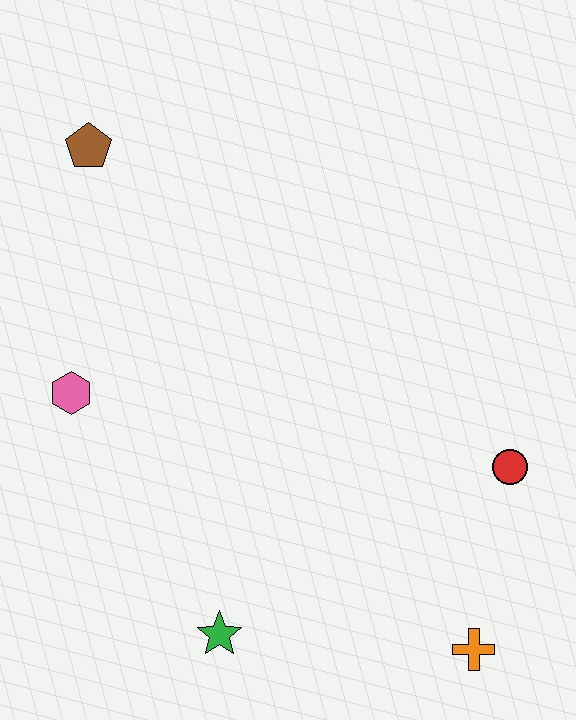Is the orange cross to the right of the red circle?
No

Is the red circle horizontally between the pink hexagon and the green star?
No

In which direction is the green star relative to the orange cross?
The green star is to the left of the orange cross.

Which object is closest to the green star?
The orange cross is closest to the green star.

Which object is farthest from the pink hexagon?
The orange cross is farthest from the pink hexagon.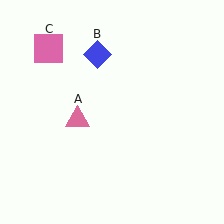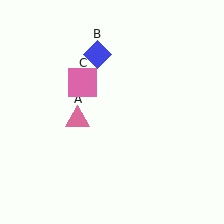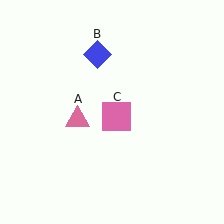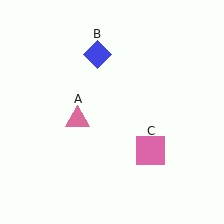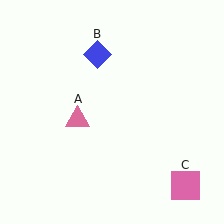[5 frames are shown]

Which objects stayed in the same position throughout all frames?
Pink triangle (object A) and blue diamond (object B) remained stationary.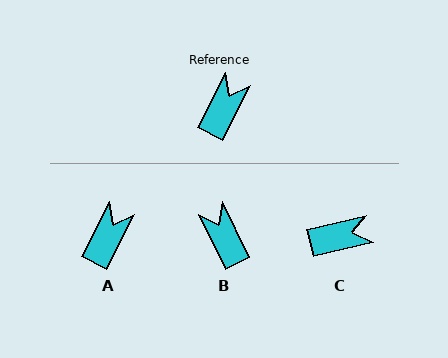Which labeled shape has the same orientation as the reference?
A.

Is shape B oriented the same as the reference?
No, it is off by about 54 degrees.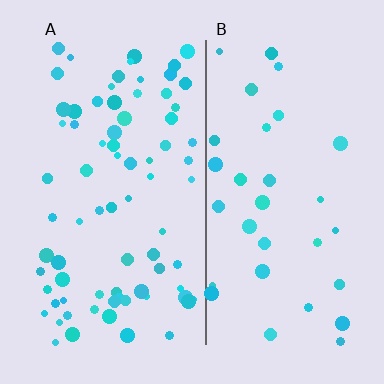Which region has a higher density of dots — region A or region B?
A (the left).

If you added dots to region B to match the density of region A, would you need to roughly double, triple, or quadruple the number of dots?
Approximately double.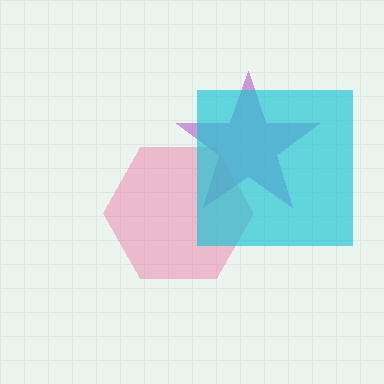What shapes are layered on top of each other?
The layered shapes are: a purple star, a pink hexagon, a cyan square.